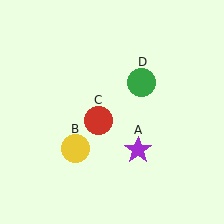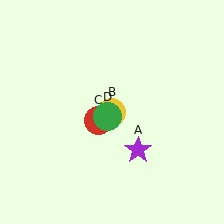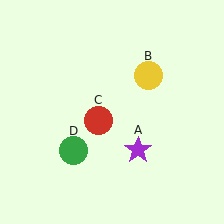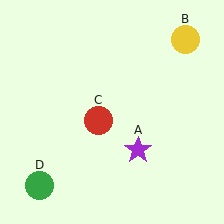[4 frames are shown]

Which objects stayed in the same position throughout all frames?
Purple star (object A) and red circle (object C) remained stationary.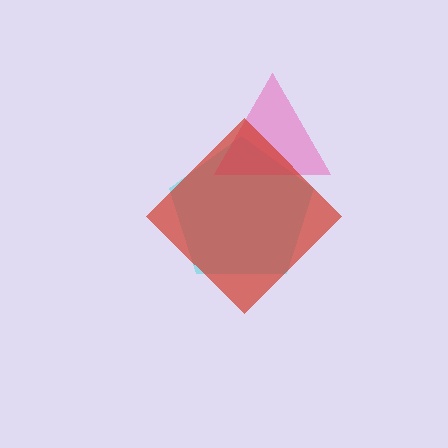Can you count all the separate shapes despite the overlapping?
Yes, there are 3 separate shapes.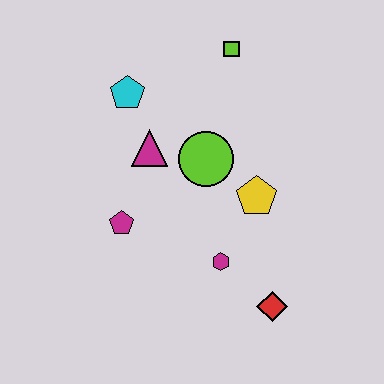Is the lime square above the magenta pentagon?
Yes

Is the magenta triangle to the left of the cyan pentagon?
No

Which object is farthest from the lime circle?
The red diamond is farthest from the lime circle.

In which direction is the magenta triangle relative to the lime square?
The magenta triangle is below the lime square.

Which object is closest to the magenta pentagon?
The magenta triangle is closest to the magenta pentagon.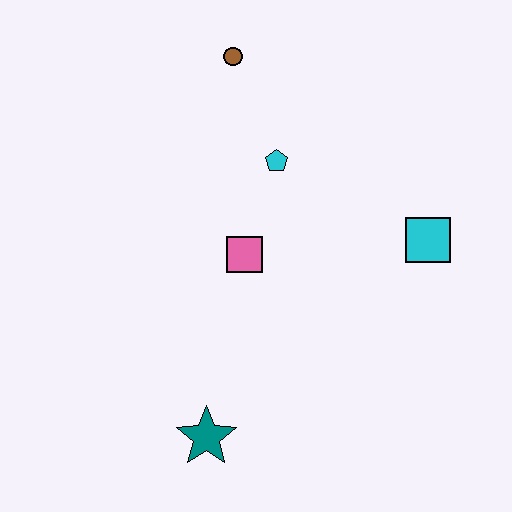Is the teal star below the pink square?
Yes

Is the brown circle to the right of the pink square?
No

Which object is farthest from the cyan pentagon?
The teal star is farthest from the cyan pentagon.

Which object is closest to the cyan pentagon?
The pink square is closest to the cyan pentagon.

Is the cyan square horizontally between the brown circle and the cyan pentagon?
No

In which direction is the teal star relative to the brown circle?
The teal star is below the brown circle.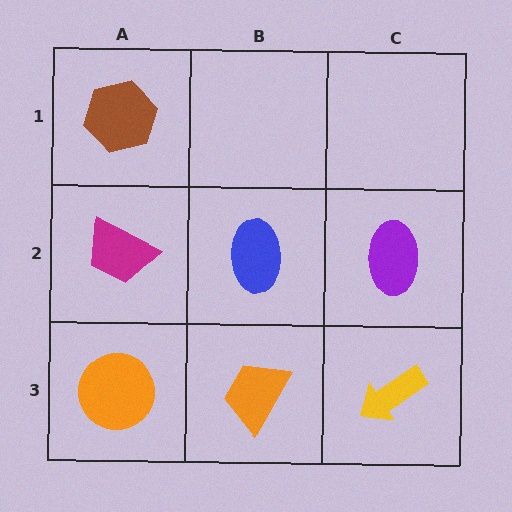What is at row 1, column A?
A brown hexagon.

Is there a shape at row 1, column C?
No, that cell is empty.